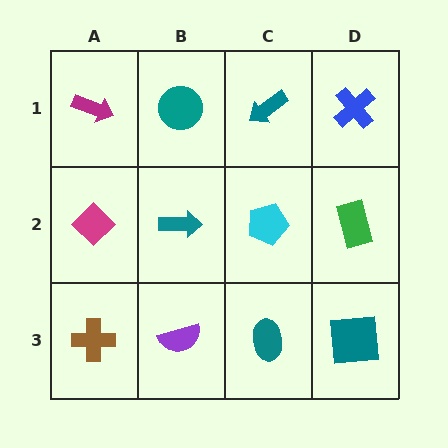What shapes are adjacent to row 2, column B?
A teal circle (row 1, column B), a purple semicircle (row 3, column B), a magenta diamond (row 2, column A), a cyan pentagon (row 2, column C).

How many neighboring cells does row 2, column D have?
3.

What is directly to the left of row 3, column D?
A teal ellipse.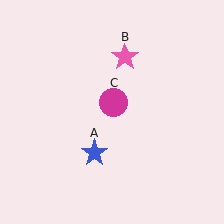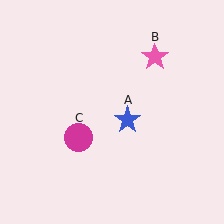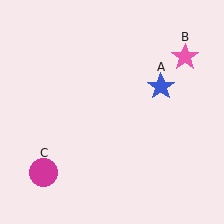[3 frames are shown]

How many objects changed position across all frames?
3 objects changed position: blue star (object A), pink star (object B), magenta circle (object C).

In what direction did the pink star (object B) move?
The pink star (object B) moved right.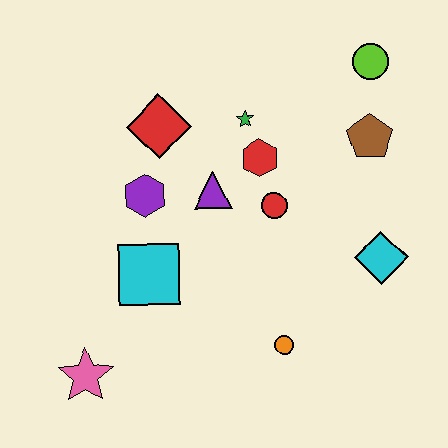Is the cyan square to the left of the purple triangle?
Yes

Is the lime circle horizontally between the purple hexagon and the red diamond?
No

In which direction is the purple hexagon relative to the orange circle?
The purple hexagon is above the orange circle.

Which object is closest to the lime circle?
The brown pentagon is closest to the lime circle.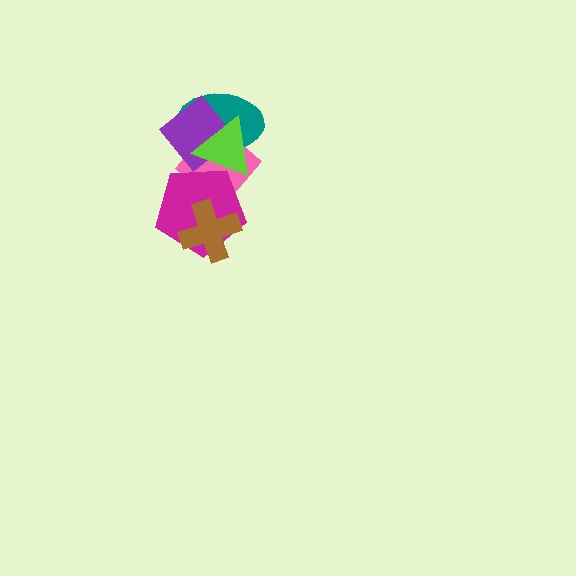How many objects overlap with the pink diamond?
4 objects overlap with the pink diamond.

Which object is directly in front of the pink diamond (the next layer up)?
The magenta pentagon is directly in front of the pink diamond.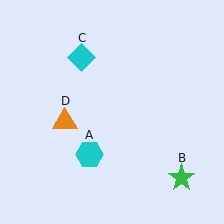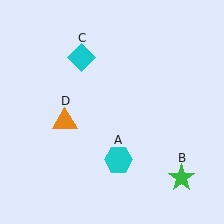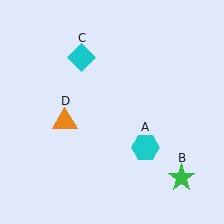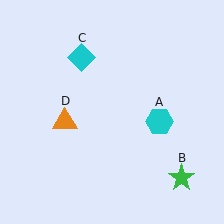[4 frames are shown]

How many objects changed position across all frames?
1 object changed position: cyan hexagon (object A).